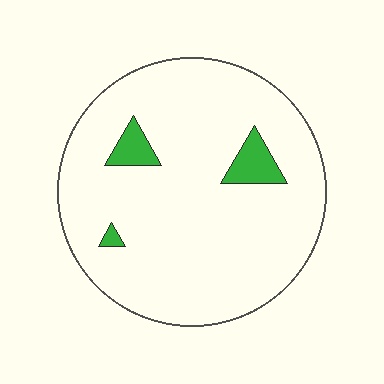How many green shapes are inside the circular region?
3.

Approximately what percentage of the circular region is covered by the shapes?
Approximately 5%.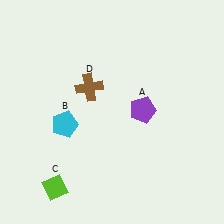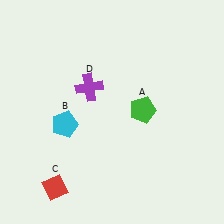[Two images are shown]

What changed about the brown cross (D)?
In Image 1, D is brown. In Image 2, it changed to purple.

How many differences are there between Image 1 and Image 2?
There are 3 differences between the two images.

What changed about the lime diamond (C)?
In Image 1, C is lime. In Image 2, it changed to red.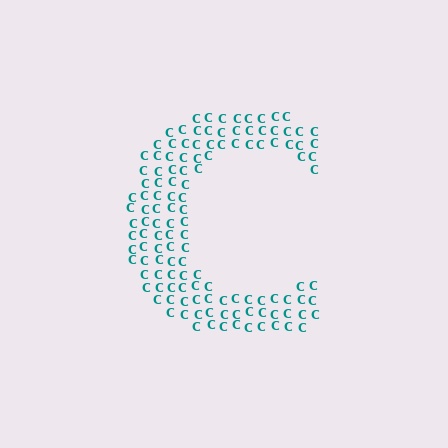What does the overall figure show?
The overall figure shows the letter C.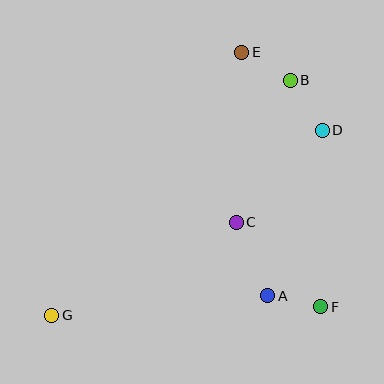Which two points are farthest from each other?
Points B and G are farthest from each other.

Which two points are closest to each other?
Points A and F are closest to each other.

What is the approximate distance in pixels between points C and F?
The distance between C and F is approximately 120 pixels.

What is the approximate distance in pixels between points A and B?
The distance between A and B is approximately 217 pixels.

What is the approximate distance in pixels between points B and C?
The distance between B and C is approximately 152 pixels.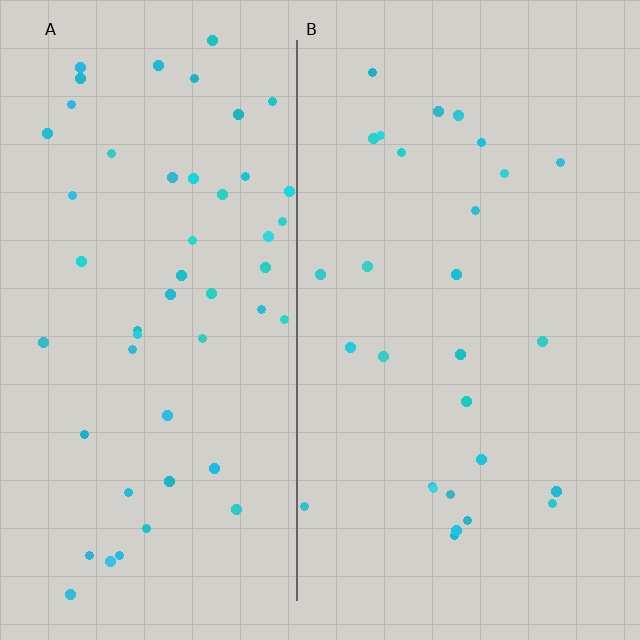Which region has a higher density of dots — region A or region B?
A (the left).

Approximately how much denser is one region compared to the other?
Approximately 1.8× — region A over region B.